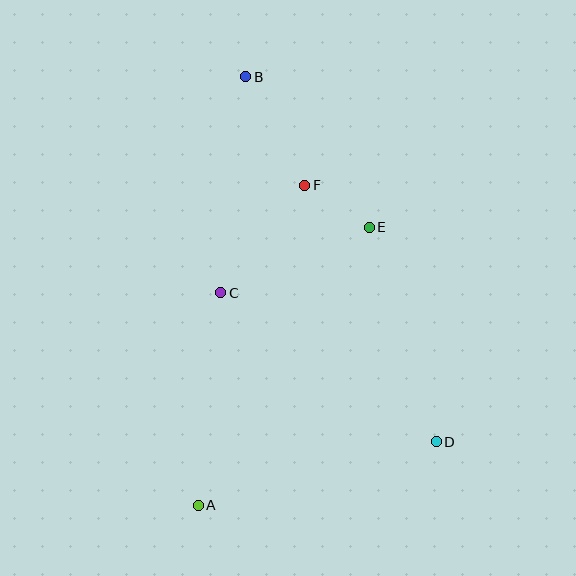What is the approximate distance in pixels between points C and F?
The distance between C and F is approximately 137 pixels.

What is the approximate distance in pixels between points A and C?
The distance between A and C is approximately 214 pixels.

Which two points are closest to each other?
Points E and F are closest to each other.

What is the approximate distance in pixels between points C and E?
The distance between C and E is approximately 162 pixels.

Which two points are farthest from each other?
Points A and B are farthest from each other.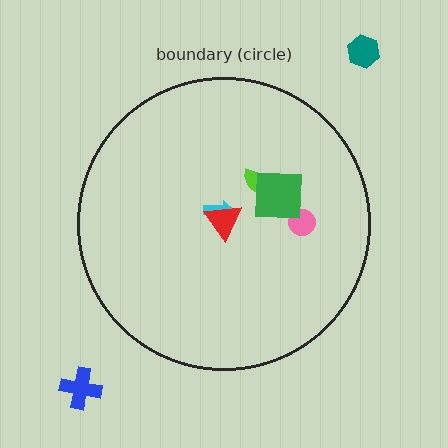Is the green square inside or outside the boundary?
Inside.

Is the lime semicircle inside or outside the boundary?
Inside.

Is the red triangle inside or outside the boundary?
Inside.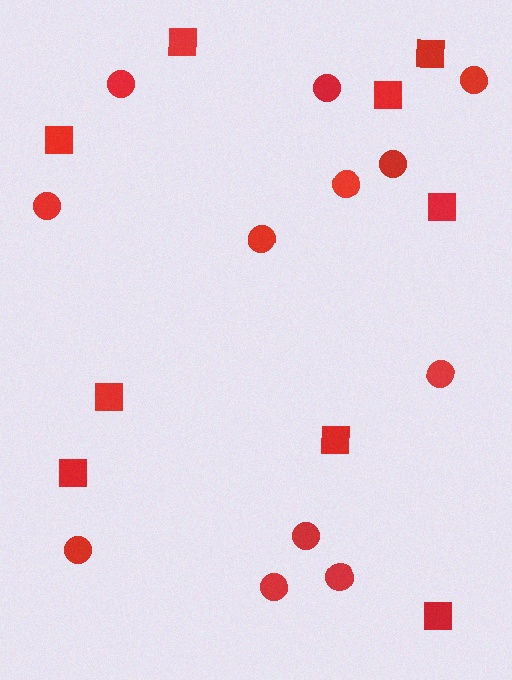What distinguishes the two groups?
There are 2 groups: one group of circles (12) and one group of squares (9).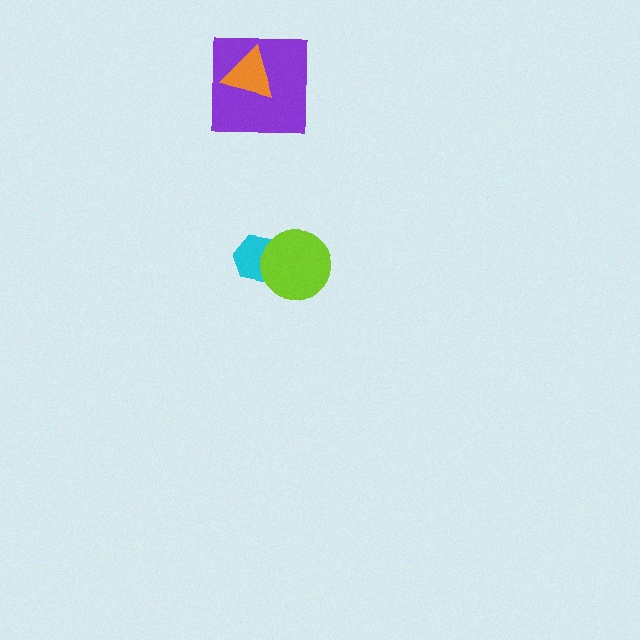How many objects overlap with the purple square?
1 object overlaps with the purple square.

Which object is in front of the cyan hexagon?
The lime circle is in front of the cyan hexagon.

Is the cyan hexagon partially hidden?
Yes, it is partially covered by another shape.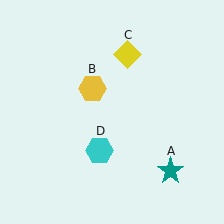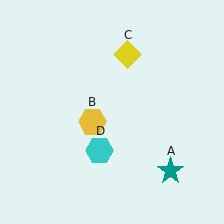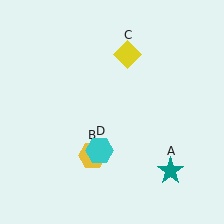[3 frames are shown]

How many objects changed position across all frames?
1 object changed position: yellow hexagon (object B).